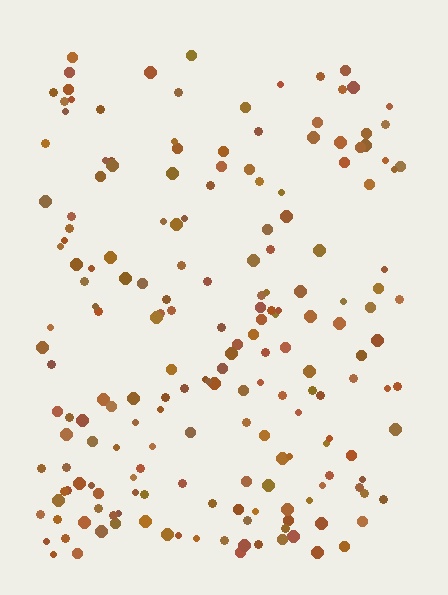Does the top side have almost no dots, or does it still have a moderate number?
Still a moderate number, just noticeably fewer than the bottom.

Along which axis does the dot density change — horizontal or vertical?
Vertical.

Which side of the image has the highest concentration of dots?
The bottom.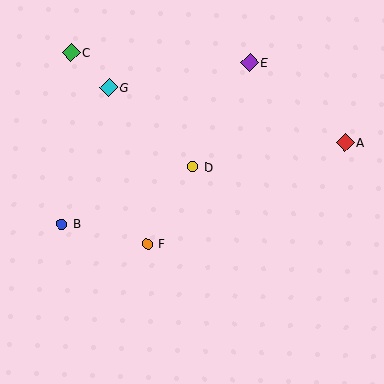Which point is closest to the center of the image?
Point D at (192, 167) is closest to the center.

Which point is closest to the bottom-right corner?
Point A is closest to the bottom-right corner.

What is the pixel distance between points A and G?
The distance between A and G is 243 pixels.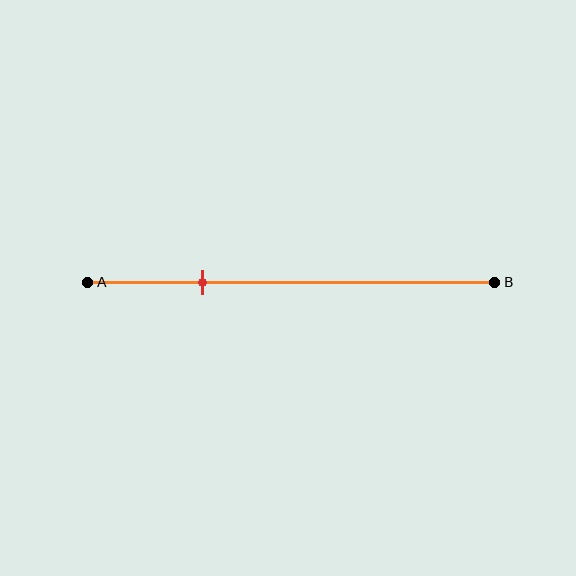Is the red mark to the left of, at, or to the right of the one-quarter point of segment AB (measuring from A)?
The red mark is to the right of the one-quarter point of segment AB.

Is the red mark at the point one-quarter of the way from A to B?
No, the mark is at about 30% from A, not at the 25% one-quarter point.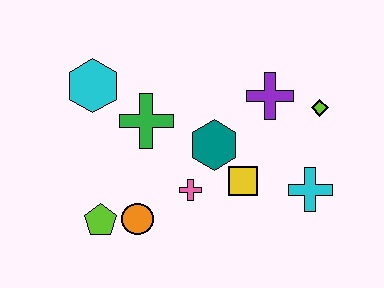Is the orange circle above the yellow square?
No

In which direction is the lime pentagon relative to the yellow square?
The lime pentagon is to the left of the yellow square.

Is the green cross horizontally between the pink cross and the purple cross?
No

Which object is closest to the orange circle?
The lime pentagon is closest to the orange circle.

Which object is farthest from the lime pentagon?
The lime diamond is farthest from the lime pentagon.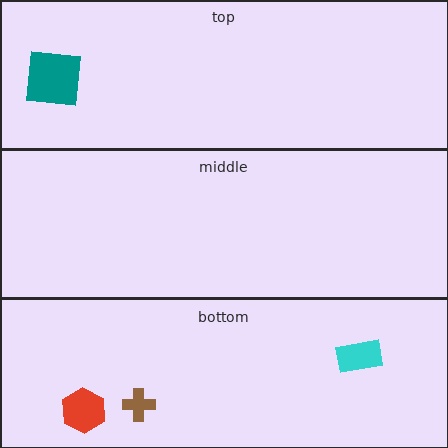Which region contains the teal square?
The top region.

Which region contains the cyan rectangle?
The bottom region.